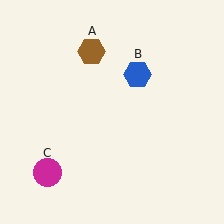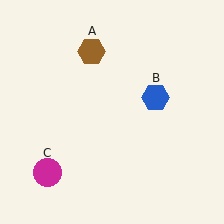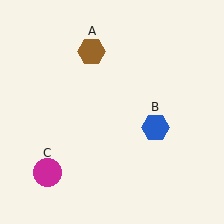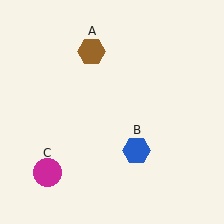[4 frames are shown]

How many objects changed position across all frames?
1 object changed position: blue hexagon (object B).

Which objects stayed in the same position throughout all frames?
Brown hexagon (object A) and magenta circle (object C) remained stationary.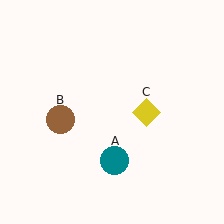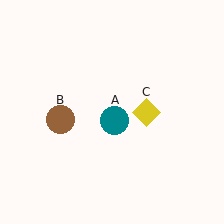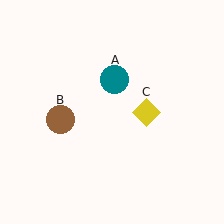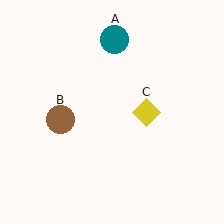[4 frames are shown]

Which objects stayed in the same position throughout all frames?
Brown circle (object B) and yellow diamond (object C) remained stationary.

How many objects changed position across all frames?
1 object changed position: teal circle (object A).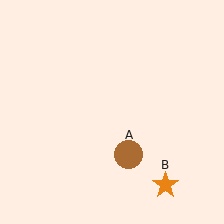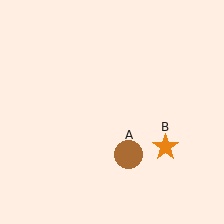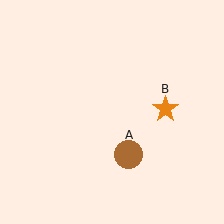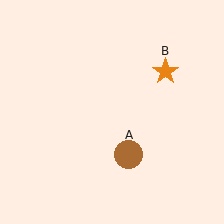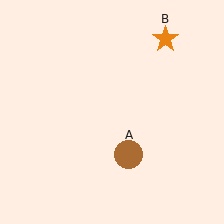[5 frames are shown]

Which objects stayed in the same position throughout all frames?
Brown circle (object A) remained stationary.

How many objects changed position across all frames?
1 object changed position: orange star (object B).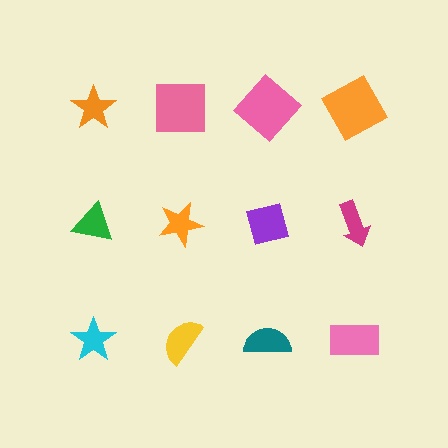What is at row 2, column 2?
An orange star.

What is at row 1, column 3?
A pink diamond.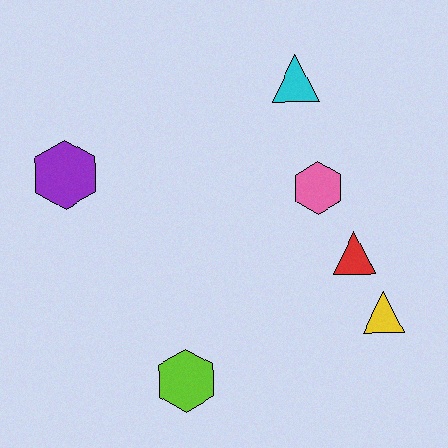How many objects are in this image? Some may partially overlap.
There are 6 objects.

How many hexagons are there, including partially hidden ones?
There are 3 hexagons.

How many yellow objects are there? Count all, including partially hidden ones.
There is 1 yellow object.